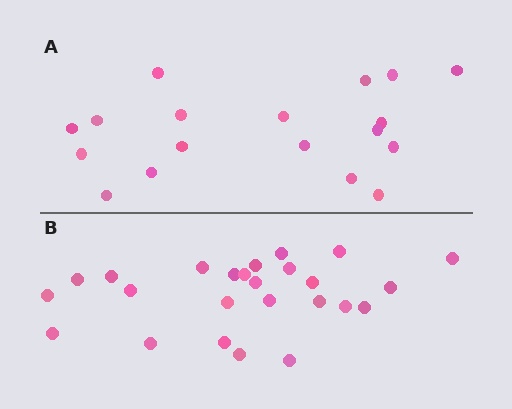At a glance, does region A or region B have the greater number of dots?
Region B (the bottom region) has more dots.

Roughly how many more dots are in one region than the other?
Region B has roughly 8 or so more dots than region A.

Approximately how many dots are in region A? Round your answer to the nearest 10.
About 20 dots. (The exact count is 18, which rounds to 20.)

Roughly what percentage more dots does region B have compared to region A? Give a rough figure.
About 40% more.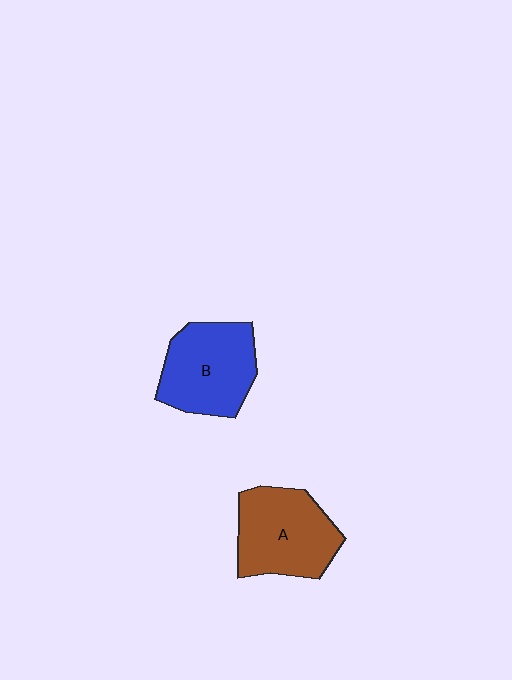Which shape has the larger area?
Shape A (brown).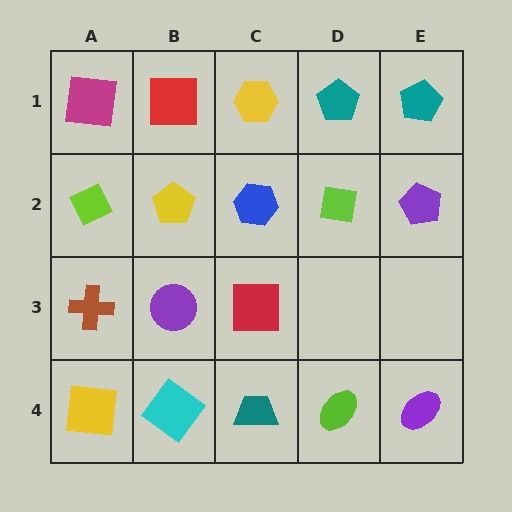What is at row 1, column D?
A teal pentagon.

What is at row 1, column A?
A magenta square.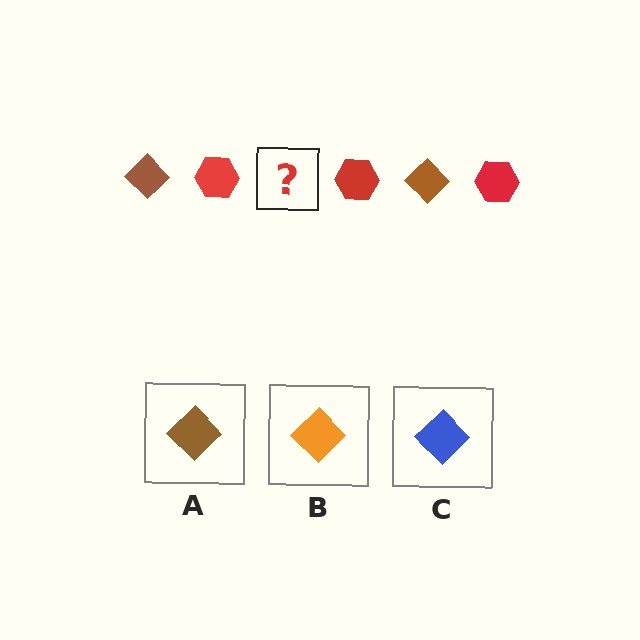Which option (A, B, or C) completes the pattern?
A.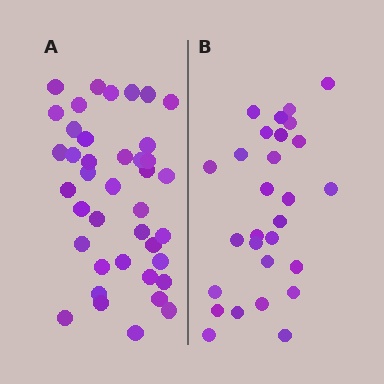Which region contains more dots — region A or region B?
Region A (the left region) has more dots.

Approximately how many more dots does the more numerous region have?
Region A has roughly 12 or so more dots than region B.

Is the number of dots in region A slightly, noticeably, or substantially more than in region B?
Region A has noticeably more, but not dramatically so. The ratio is roughly 1.4 to 1.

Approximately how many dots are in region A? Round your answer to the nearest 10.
About 40 dots.